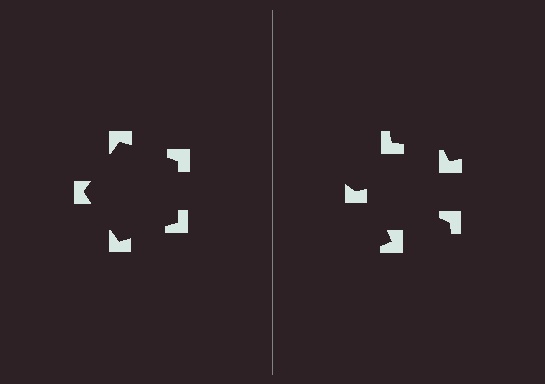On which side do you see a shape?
An illusory pentagon appears on the left side. On the right side the wedge cuts are rotated, so no coherent shape forms.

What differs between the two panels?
The notched squares are positioned identically on both sides; only the wedge orientations differ. On the left they align to a pentagon; on the right they are misaligned.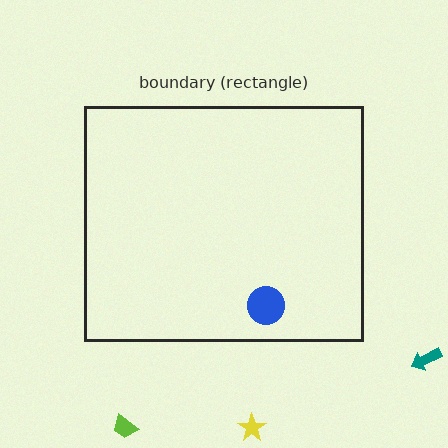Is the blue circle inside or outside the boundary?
Inside.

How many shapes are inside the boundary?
1 inside, 3 outside.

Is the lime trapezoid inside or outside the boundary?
Outside.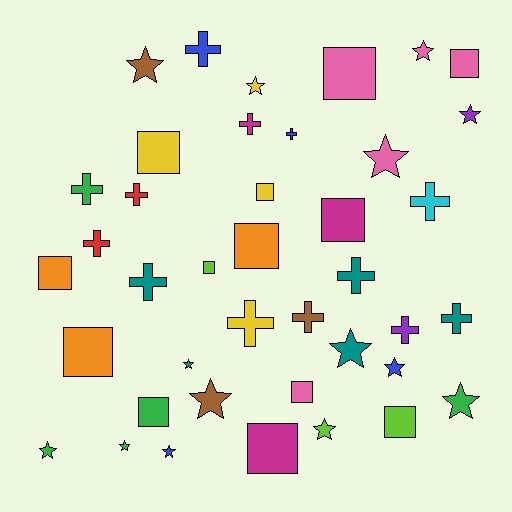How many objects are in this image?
There are 40 objects.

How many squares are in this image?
There are 13 squares.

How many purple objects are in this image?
There are 2 purple objects.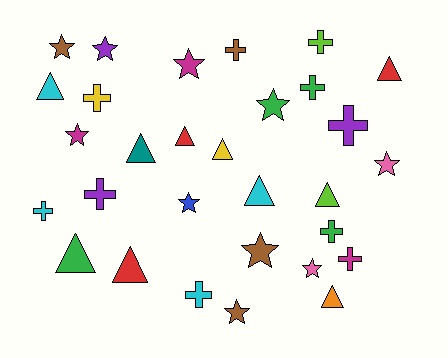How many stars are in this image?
There are 10 stars.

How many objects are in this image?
There are 30 objects.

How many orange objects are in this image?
There is 1 orange object.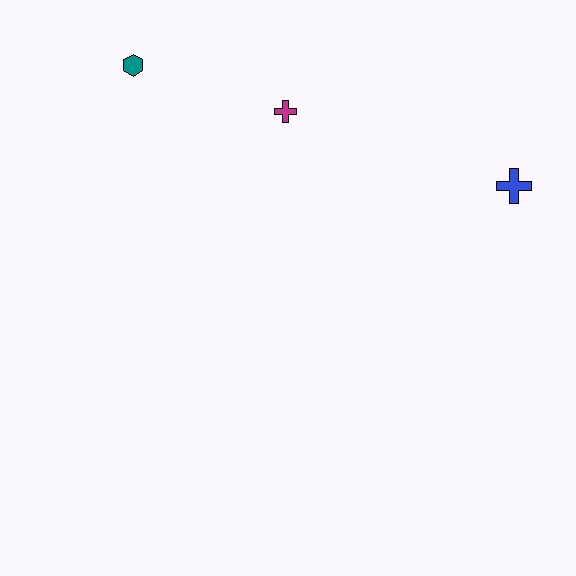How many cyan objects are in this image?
There are no cyan objects.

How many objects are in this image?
There are 3 objects.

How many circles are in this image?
There are no circles.